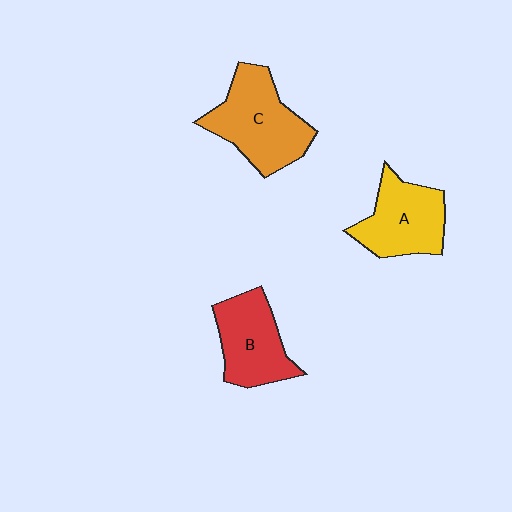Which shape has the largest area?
Shape C (orange).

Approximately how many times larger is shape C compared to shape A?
Approximately 1.2 times.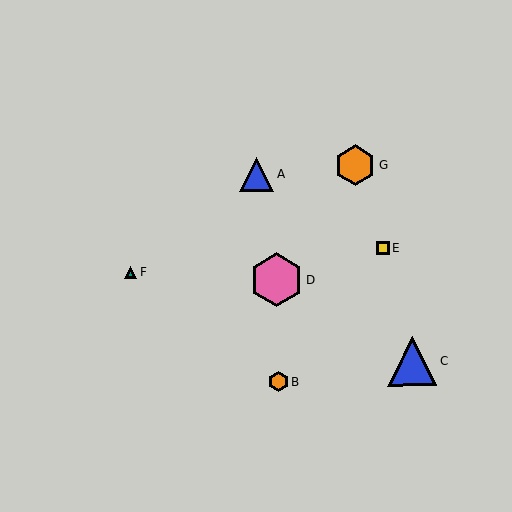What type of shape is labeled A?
Shape A is a blue triangle.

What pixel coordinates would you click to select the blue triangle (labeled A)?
Click at (256, 174) to select the blue triangle A.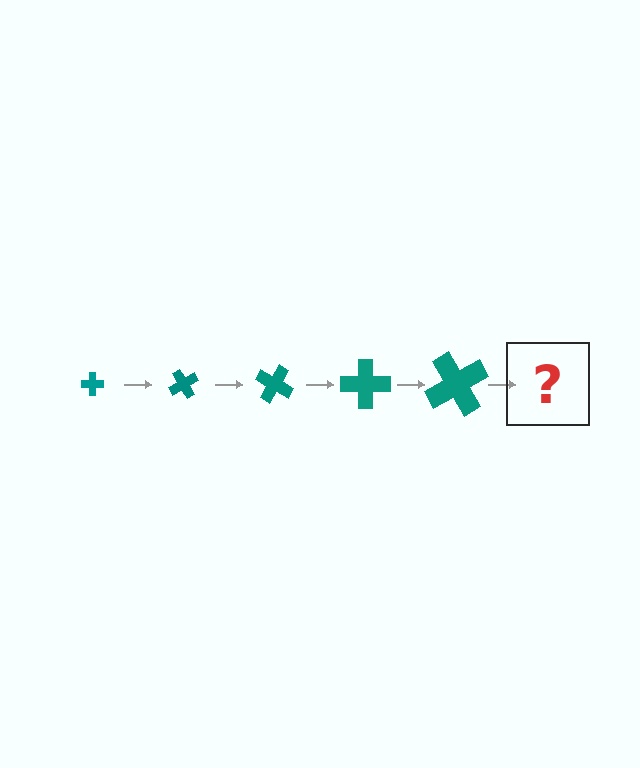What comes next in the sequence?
The next element should be a cross, larger than the previous one and rotated 300 degrees from the start.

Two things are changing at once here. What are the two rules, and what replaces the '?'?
The two rules are that the cross grows larger each step and it rotates 60 degrees each step. The '?' should be a cross, larger than the previous one and rotated 300 degrees from the start.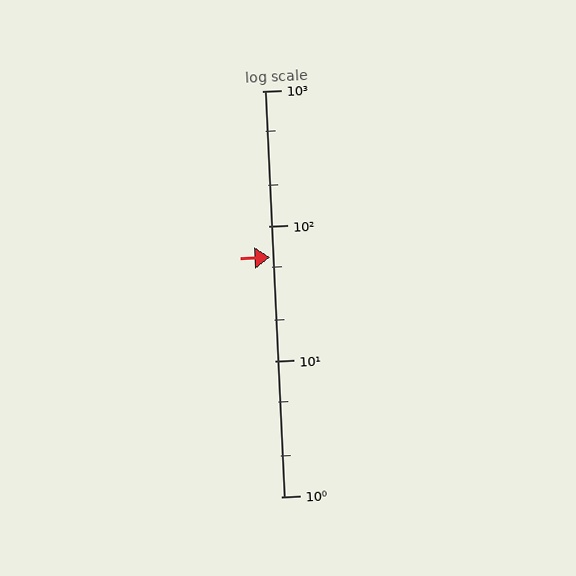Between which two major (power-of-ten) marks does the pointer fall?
The pointer is between 10 and 100.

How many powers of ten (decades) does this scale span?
The scale spans 3 decades, from 1 to 1000.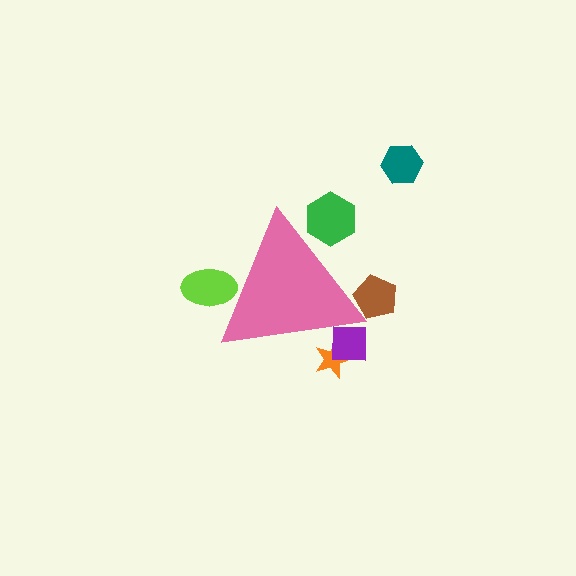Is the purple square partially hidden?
Yes, the purple square is partially hidden behind the pink triangle.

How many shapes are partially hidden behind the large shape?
5 shapes are partially hidden.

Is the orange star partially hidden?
Yes, the orange star is partially hidden behind the pink triangle.